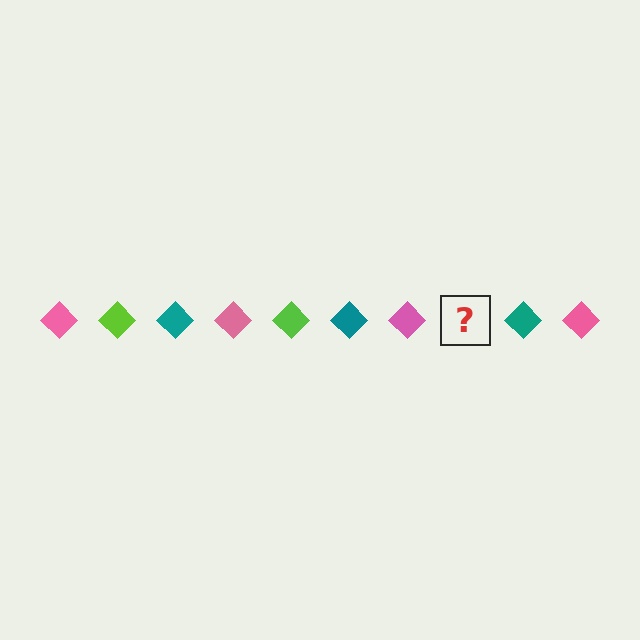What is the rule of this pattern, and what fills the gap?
The rule is that the pattern cycles through pink, lime, teal diamonds. The gap should be filled with a lime diamond.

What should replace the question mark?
The question mark should be replaced with a lime diamond.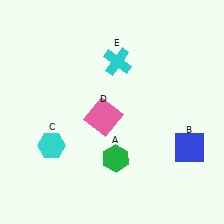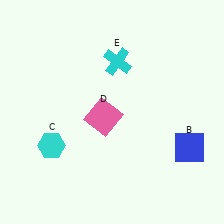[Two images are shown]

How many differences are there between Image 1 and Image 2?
There is 1 difference between the two images.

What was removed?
The green hexagon (A) was removed in Image 2.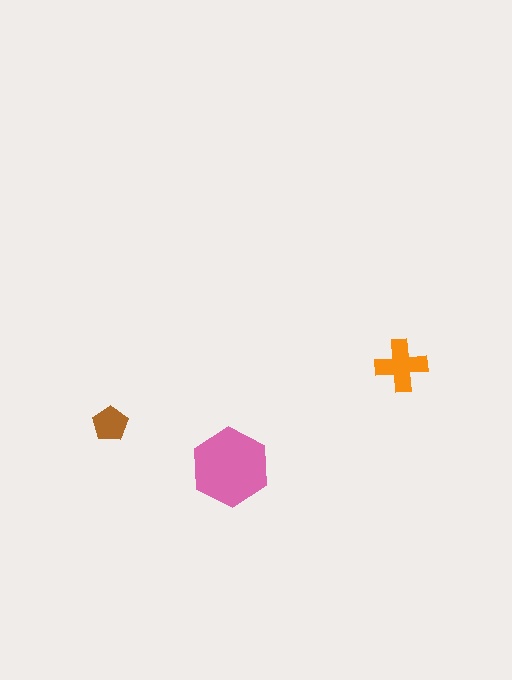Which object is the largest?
The pink hexagon.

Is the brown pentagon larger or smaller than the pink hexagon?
Smaller.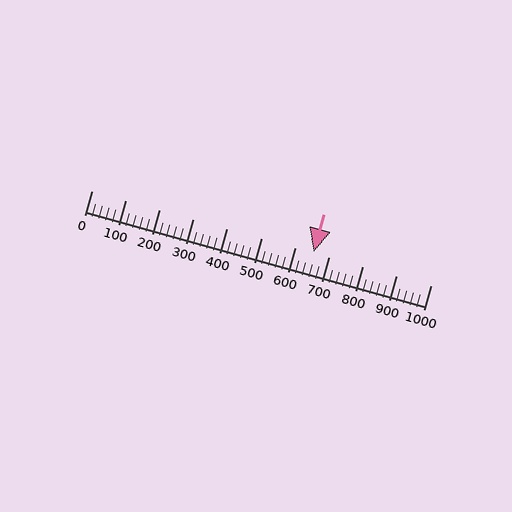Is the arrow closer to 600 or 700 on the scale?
The arrow is closer to 700.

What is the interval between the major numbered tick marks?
The major tick marks are spaced 100 units apart.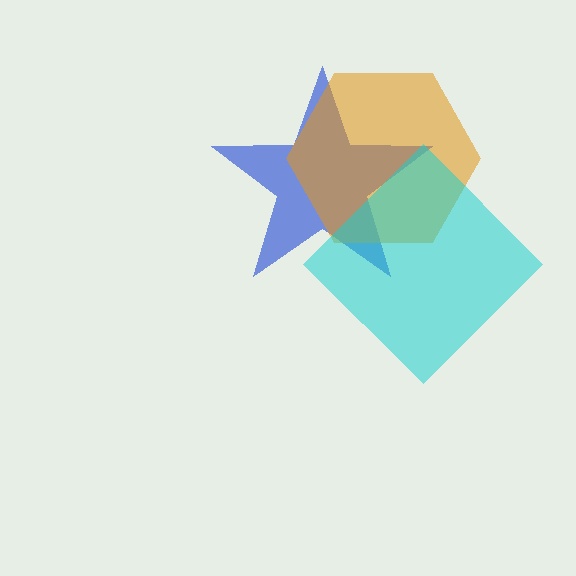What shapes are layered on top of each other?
The layered shapes are: a blue star, an orange hexagon, a cyan diamond.